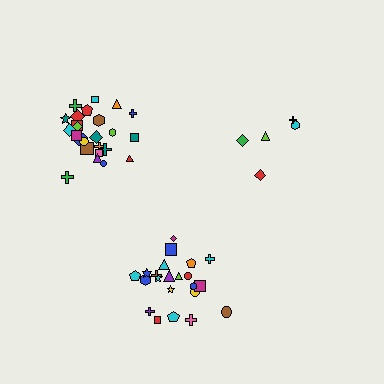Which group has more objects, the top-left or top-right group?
The top-left group.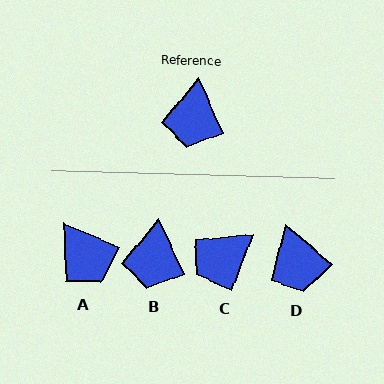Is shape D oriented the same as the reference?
No, it is off by about 25 degrees.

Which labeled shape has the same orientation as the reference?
B.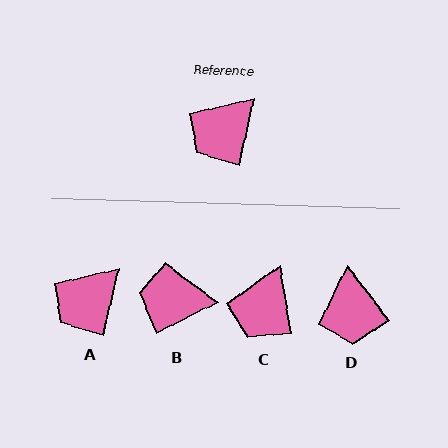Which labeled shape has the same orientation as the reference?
A.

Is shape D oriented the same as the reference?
No, it is off by about 50 degrees.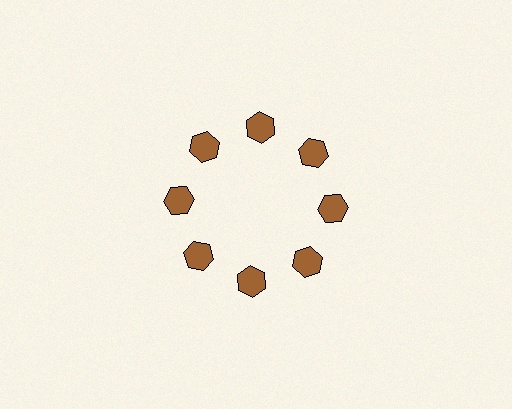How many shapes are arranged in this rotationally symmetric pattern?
There are 8 shapes, arranged in 8 groups of 1.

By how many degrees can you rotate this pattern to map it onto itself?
The pattern maps onto itself every 45 degrees of rotation.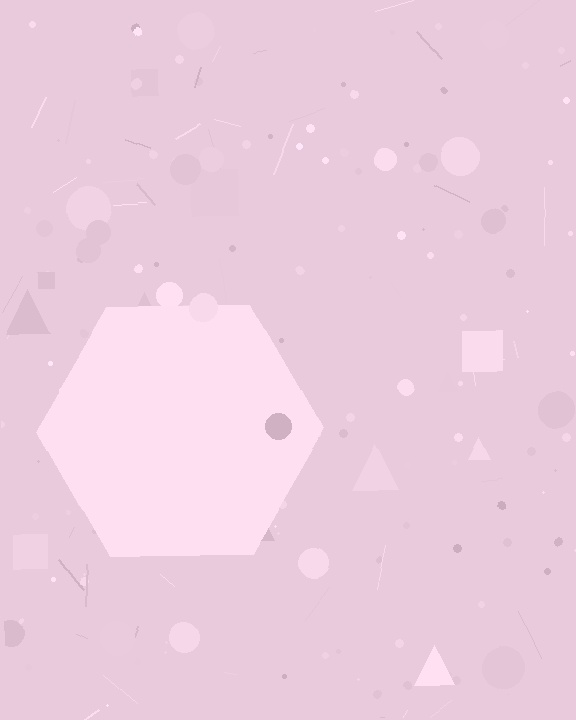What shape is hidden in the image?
A hexagon is hidden in the image.